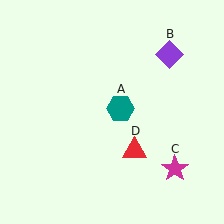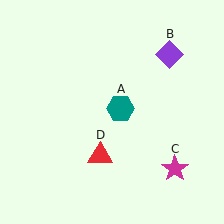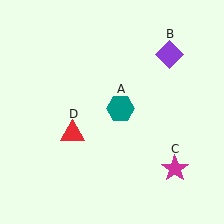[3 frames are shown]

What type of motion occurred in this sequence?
The red triangle (object D) rotated clockwise around the center of the scene.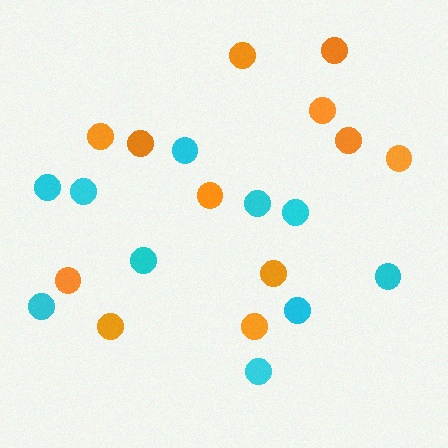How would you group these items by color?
There are 2 groups: one group of orange circles (12) and one group of cyan circles (10).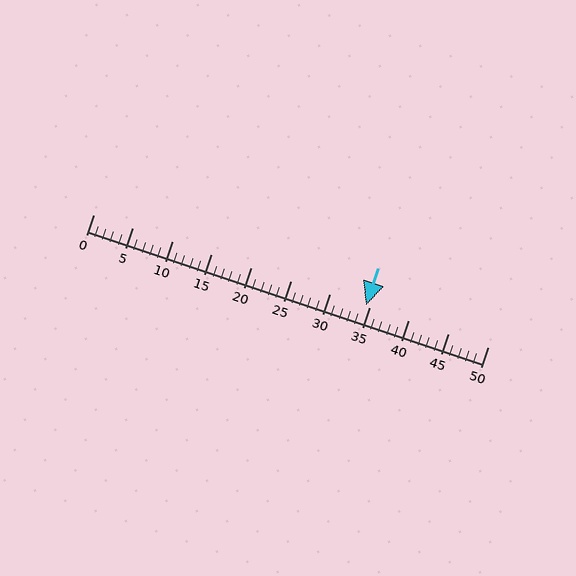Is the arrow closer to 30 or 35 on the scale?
The arrow is closer to 35.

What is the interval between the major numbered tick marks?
The major tick marks are spaced 5 units apart.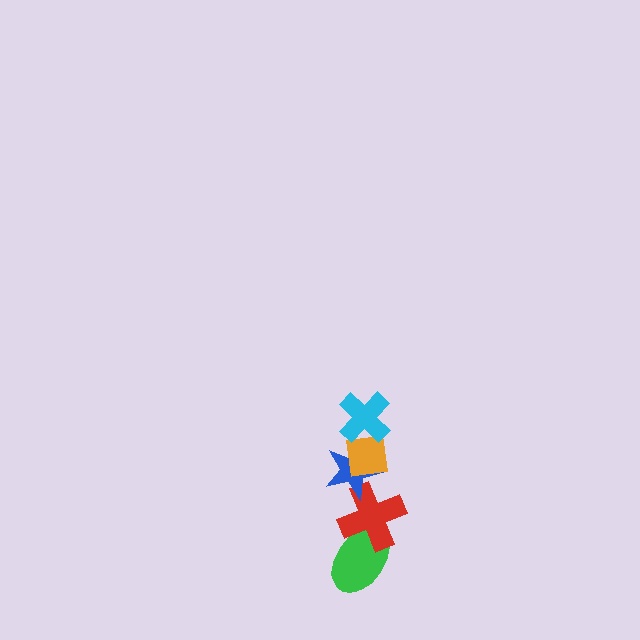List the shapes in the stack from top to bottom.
From top to bottom: the cyan cross, the orange square, the blue star, the red cross, the green ellipse.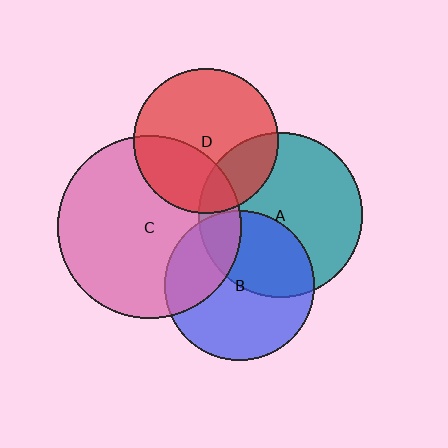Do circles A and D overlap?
Yes.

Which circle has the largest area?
Circle C (pink).